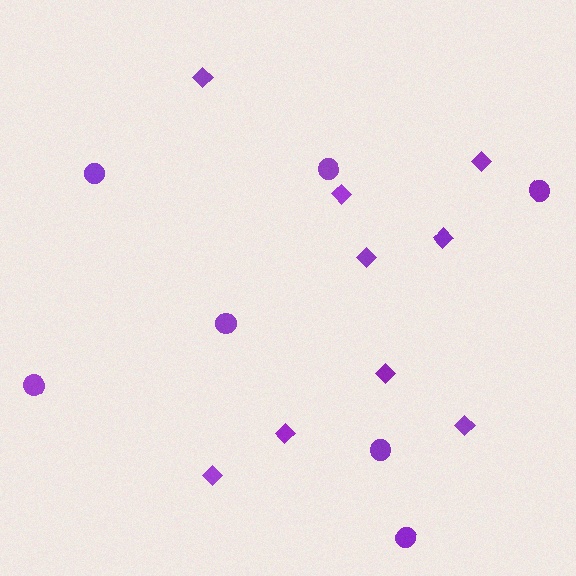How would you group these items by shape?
There are 2 groups: one group of diamonds (9) and one group of circles (7).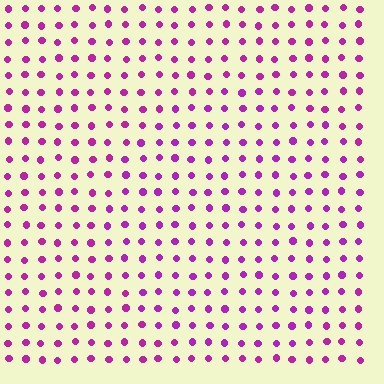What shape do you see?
I see a circle.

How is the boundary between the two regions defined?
The boundary is defined purely by a slight shift in hue (about 14 degrees). Spacing, size, and orientation are identical on both sides.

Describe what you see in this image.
The image is filled with small magenta elements in a uniform arrangement. A circle-shaped region is visible where the elements are tinted to a slightly different hue, forming a subtle color boundary.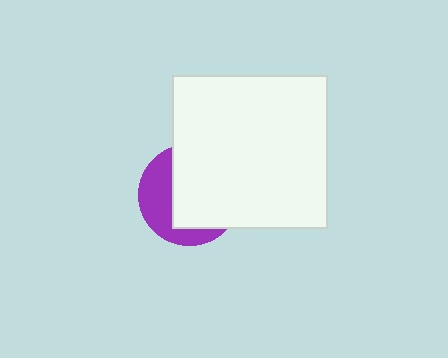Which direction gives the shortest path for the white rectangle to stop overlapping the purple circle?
Moving right gives the shortest separation.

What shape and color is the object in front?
The object in front is a white rectangle.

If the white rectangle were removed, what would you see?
You would see the complete purple circle.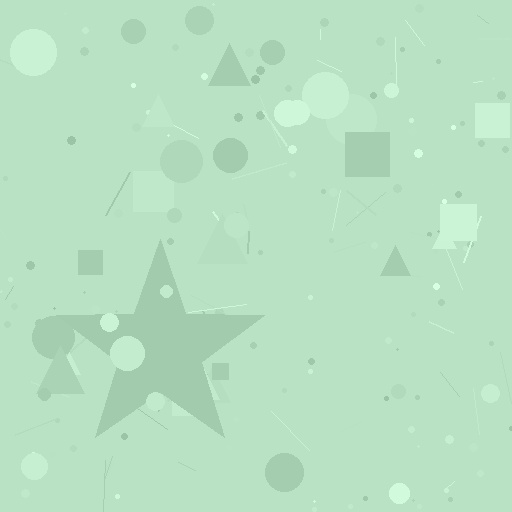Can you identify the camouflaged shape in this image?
The camouflaged shape is a star.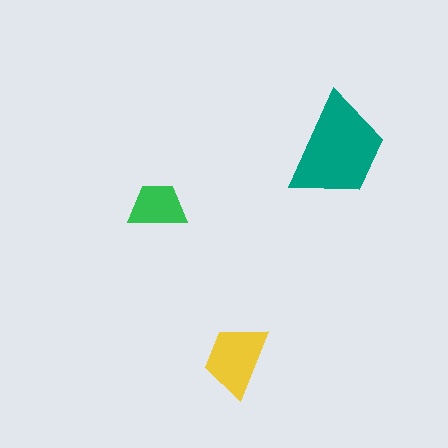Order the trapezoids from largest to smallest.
the teal one, the yellow one, the green one.